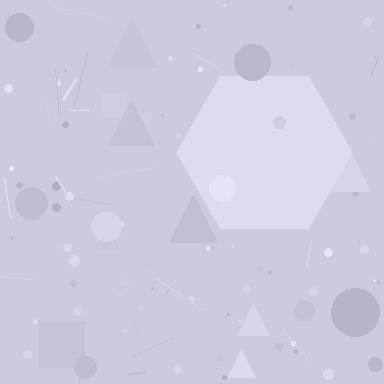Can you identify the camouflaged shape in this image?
The camouflaged shape is a hexagon.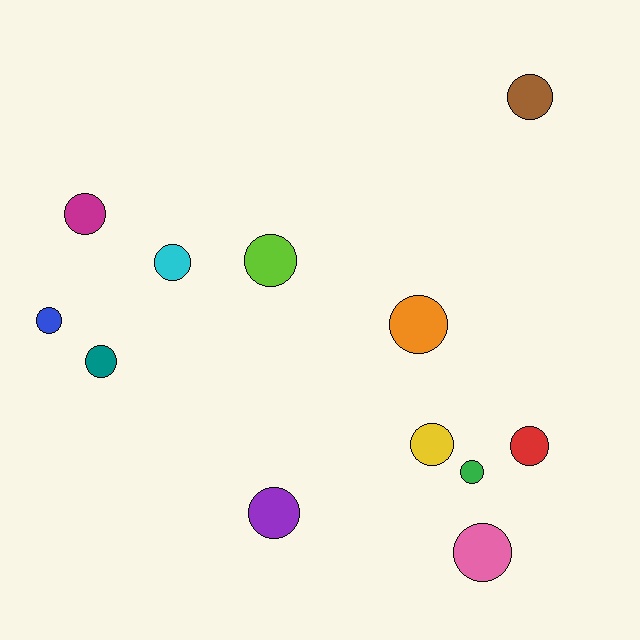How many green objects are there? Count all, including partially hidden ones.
There is 1 green object.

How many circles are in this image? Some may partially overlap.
There are 12 circles.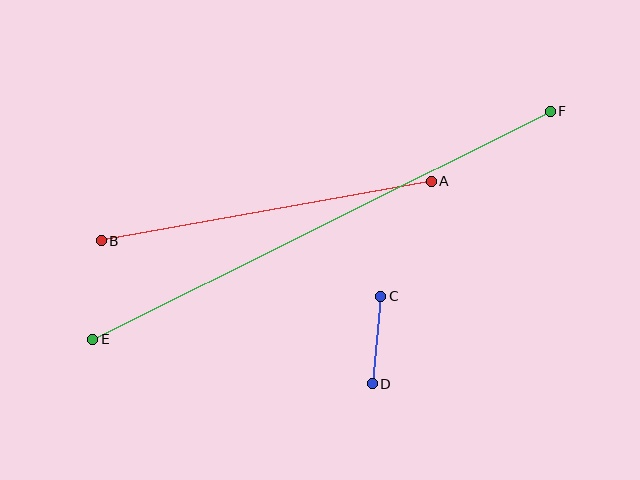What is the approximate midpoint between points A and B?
The midpoint is at approximately (266, 211) pixels.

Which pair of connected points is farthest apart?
Points E and F are farthest apart.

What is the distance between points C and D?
The distance is approximately 88 pixels.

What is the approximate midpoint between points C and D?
The midpoint is at approximately (376, 340) pixels.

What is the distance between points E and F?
The distance is approximately 511 pixels.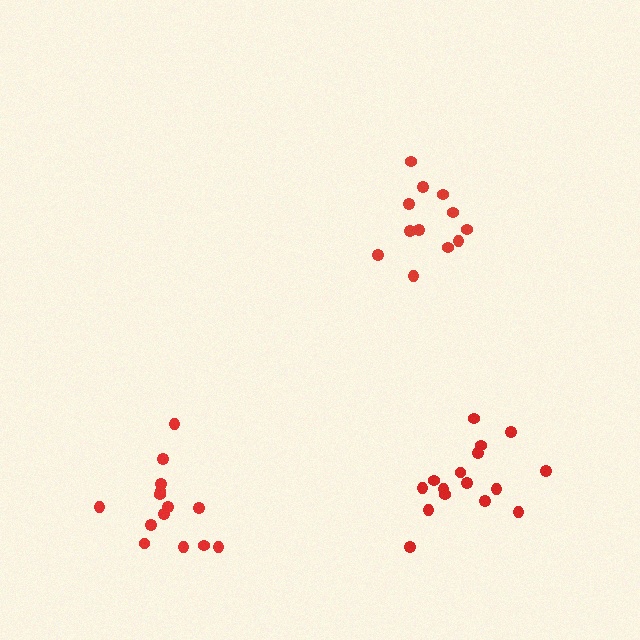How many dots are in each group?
Group 1: 12 dots, Group 2: 16 dots, Group 3: 14 dots (42 total).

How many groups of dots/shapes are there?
There are 3 groups.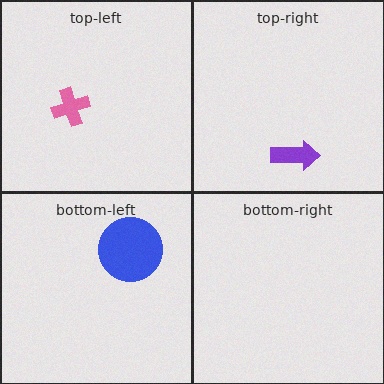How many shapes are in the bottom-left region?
1.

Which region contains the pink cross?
The top-left region.